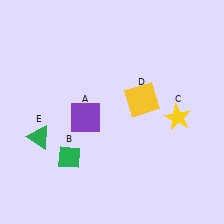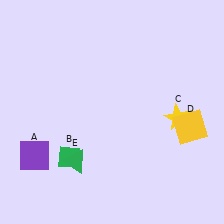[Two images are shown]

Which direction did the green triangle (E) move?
The green triangle (E) moved right.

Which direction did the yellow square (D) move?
The yellow square (D) moved right.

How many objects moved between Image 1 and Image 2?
3 objects moved between the two images.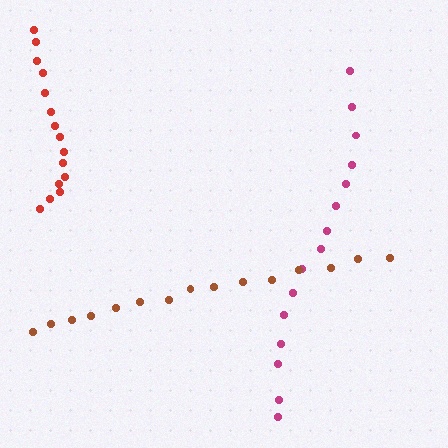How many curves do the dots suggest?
There are 3 distinct paths.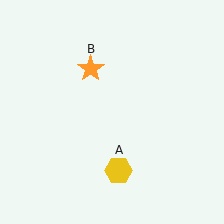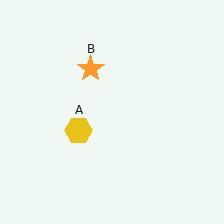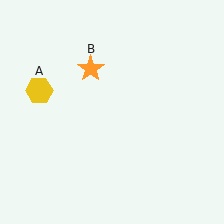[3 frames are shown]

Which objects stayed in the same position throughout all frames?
Orange star (object B) remained stationary.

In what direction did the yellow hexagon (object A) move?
The yellow hexagon (object A) moved up and to the left.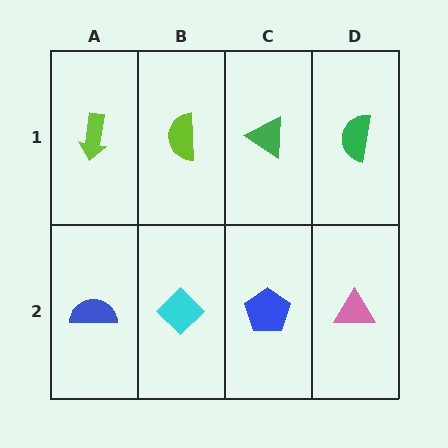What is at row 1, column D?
A green semicircle.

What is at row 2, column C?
A blue pentagon.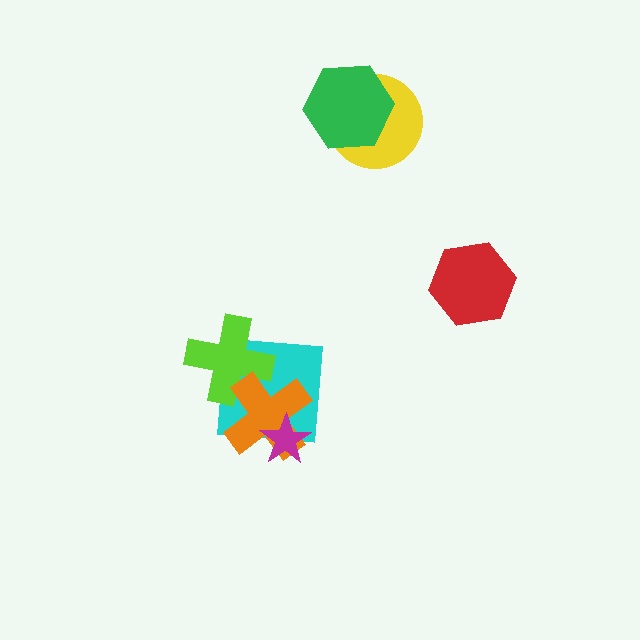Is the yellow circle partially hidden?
Yes, it is partially covered by another shape.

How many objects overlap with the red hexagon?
0 objects overlap with the red hexagon.